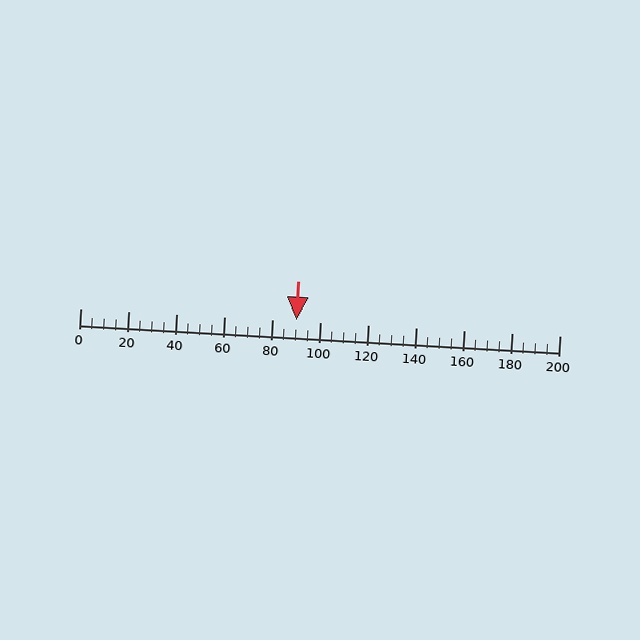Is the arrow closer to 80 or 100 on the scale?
The arrow is closer to 100.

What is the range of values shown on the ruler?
The ruler shows values from 0 to 200.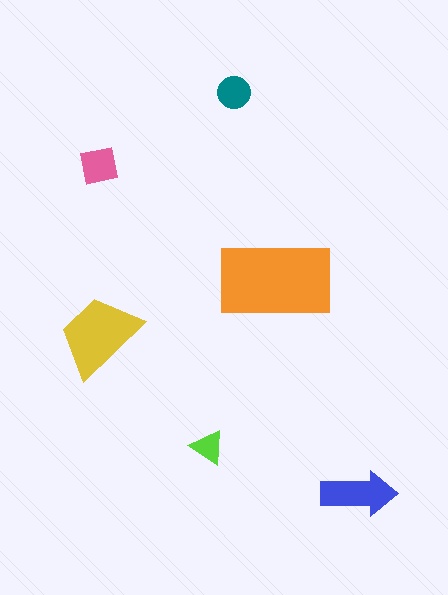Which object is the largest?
The orange rectangle.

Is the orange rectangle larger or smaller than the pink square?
Larger.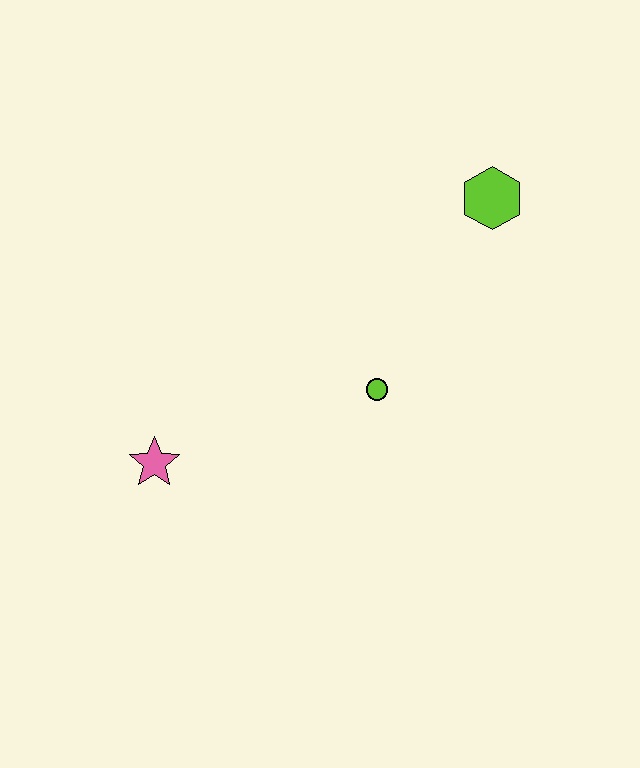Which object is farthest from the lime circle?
The pink star is farthest from the lime circle.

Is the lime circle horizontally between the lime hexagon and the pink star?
Yes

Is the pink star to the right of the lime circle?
No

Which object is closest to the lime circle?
The lime hexagon is closest to the lime circle.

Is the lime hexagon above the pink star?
Yes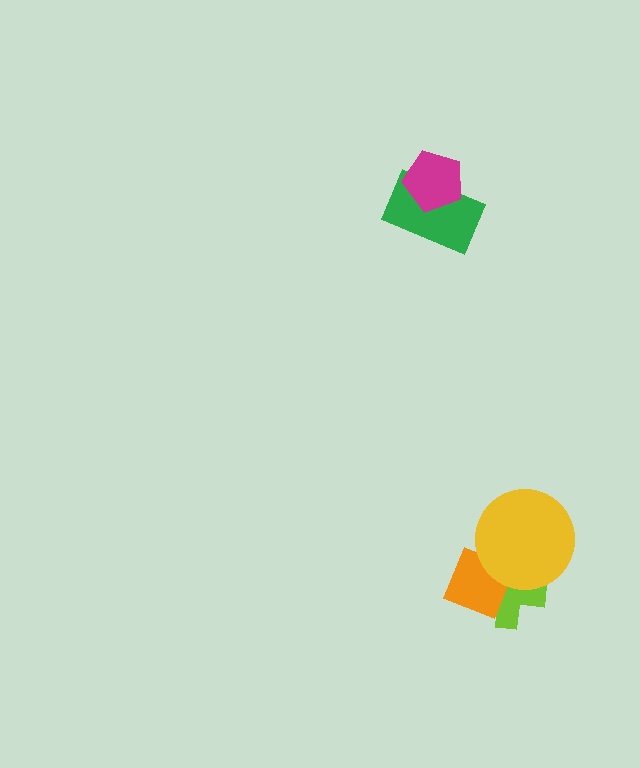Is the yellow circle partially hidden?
No, no other shape covers it.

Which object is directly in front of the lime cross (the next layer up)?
The orange square is directly in front of the lime cross.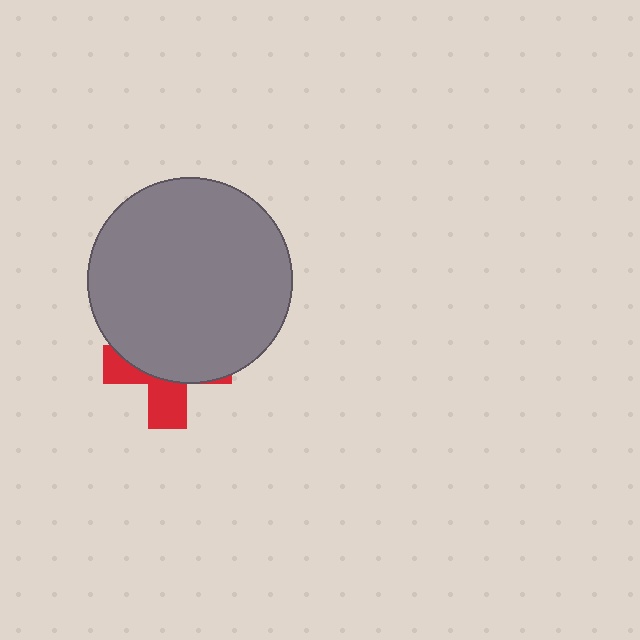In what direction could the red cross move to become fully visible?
The red cross could move down. That would shift it out from behind the gray circle entirely.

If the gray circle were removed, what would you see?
You would see the complete red cross.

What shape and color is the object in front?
The object in front is a gray circle.